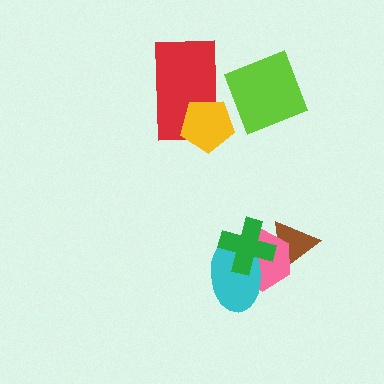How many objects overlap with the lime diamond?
1 object overlaps with the lime diamond.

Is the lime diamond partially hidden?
Yes, it is partially covered by another shape.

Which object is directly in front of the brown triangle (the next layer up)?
The pink hexagon is directly in front of the brown triangle.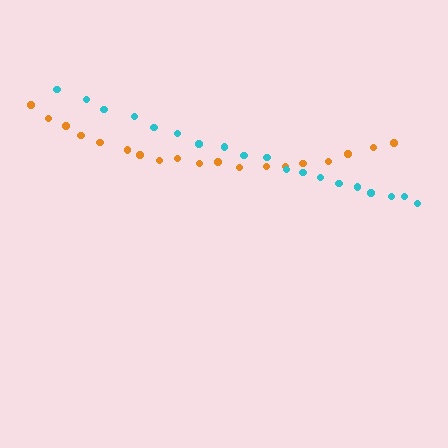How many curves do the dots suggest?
There are 2 distinct paths.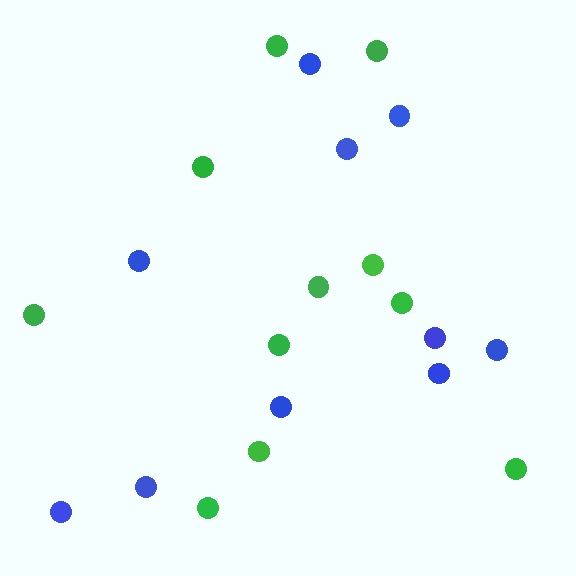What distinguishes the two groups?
There are 2 groups: one group of green circles (11) and one group of blue circles (10).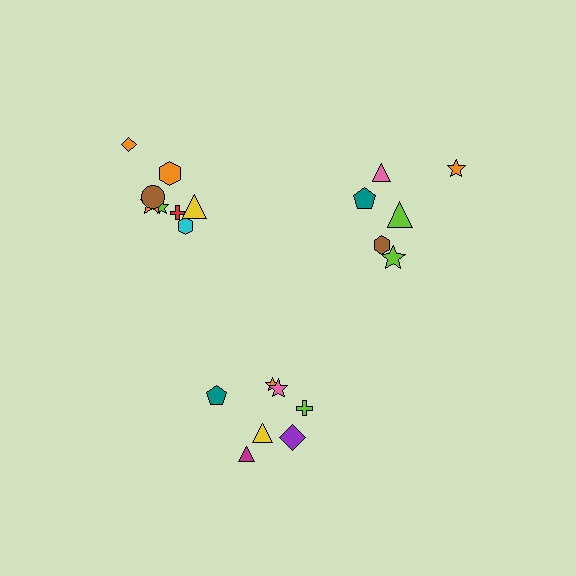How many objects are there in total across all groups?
There are 21 objects.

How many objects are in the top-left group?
There are 8 objects.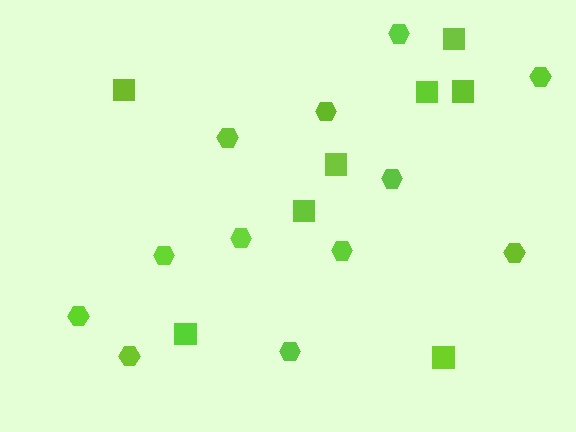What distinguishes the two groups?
There are 2 groups: one group of hexagons (12) and one group of squares (8).